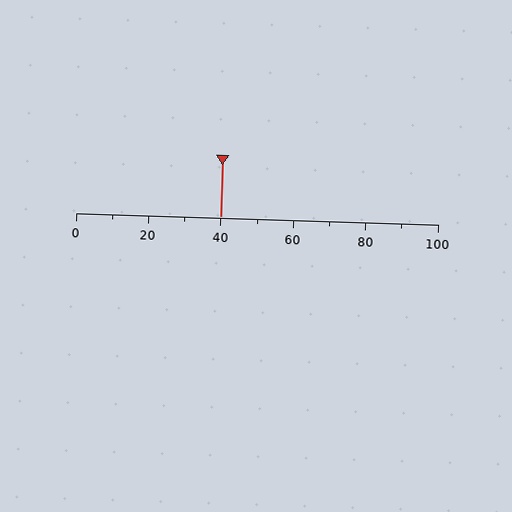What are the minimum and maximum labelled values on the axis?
The axis runs from 0 to 100.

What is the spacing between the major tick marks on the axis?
The major ticks are spaced 20 apart.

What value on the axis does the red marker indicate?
The marker indicates approximately 40.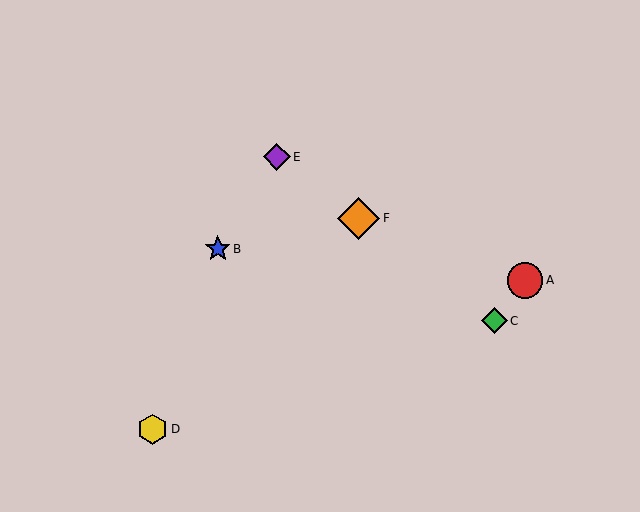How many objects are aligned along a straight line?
3 objects (C, E, F) are aligned along a straight line.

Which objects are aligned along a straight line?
Objects C, E, F are aligned along a straight line.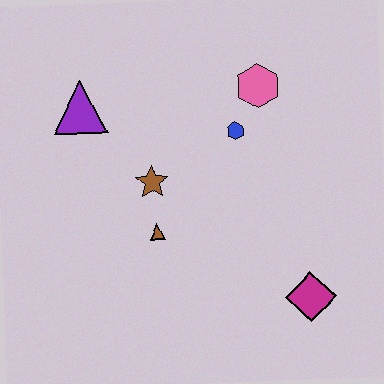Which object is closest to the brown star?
The brown triangle is closest to the brown star.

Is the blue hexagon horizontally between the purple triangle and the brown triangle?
No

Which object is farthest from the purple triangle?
The magenta diamond is farthest from the purple triangle.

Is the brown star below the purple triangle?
Yes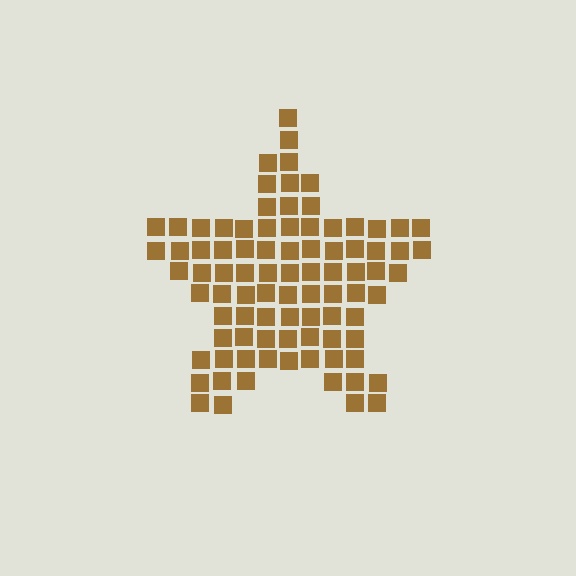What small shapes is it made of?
It is made of small squares.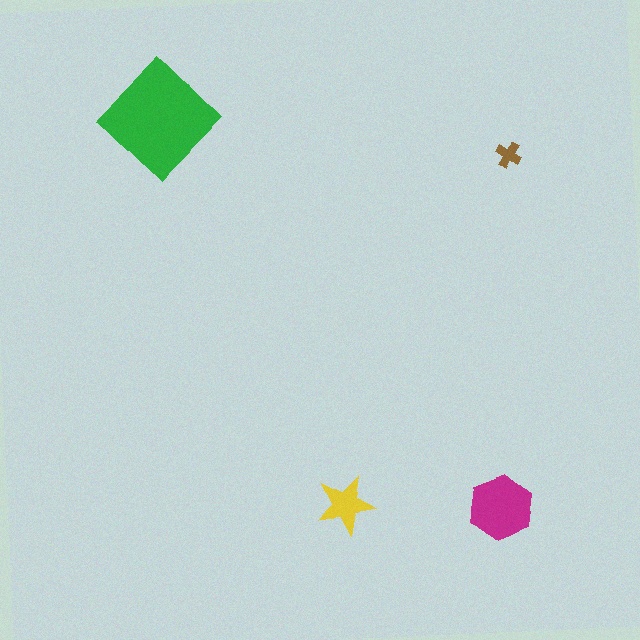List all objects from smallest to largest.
The brown cross, the yellow star, the magenta hexagon, the green diamond.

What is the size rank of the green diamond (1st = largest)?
1st.